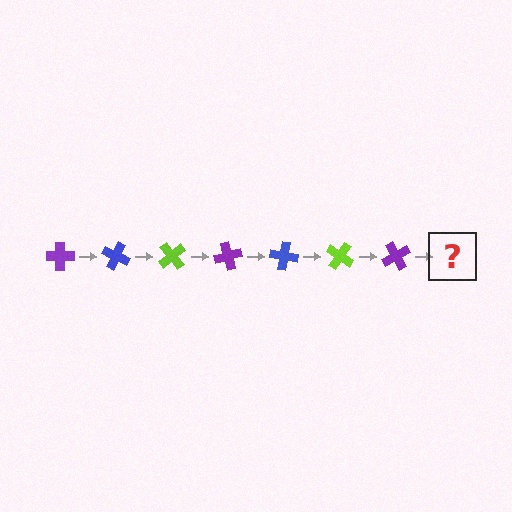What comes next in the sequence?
The next element should be a blue cross, rotated 175 degrees from the start.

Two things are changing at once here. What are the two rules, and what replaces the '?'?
The two rules are that it rotates 25 degrees each step and the color cycles through purple, blue, and lime. The '?' should be a blue cross, rotated 175 degrees from the start.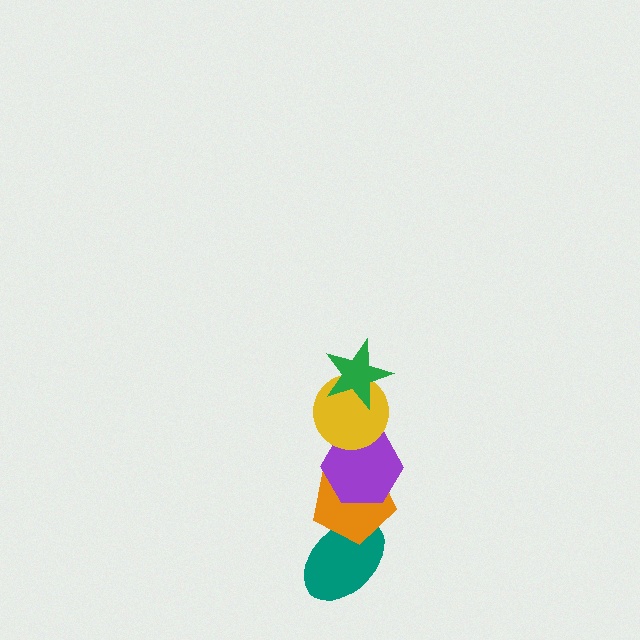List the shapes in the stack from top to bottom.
From top to bottom: the green star, the yellow circle, the purple hexagon, the orange pentagon, the teal ellipse.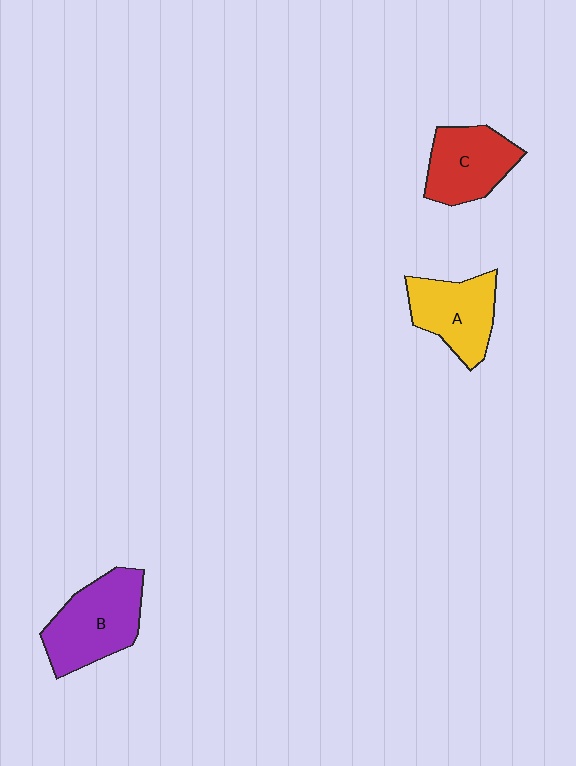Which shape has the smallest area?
Shape C (red).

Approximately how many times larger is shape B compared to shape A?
Approximately 1.2 times.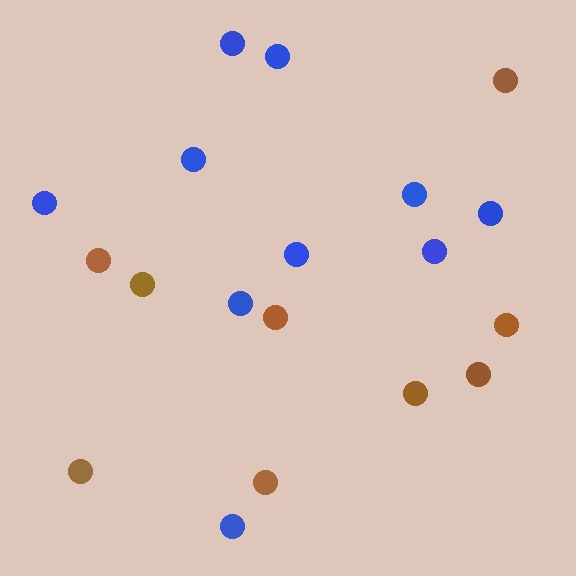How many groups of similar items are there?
There are 2 groups: one group of blue circles (10) and one group of brown circles (9).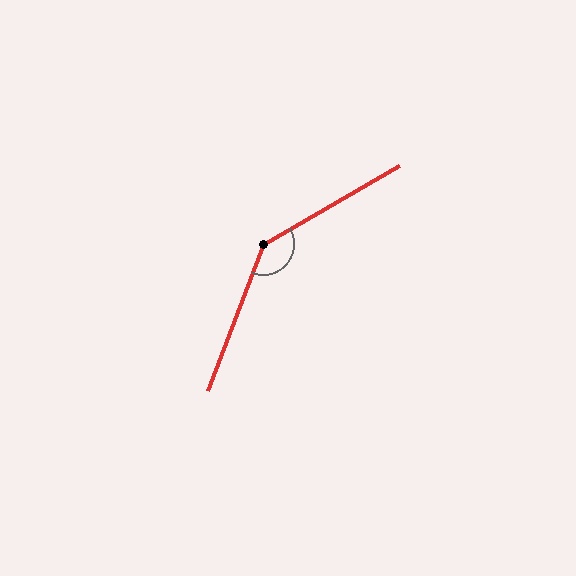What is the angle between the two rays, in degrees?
Approximately 141 degrees.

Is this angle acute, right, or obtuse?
It is obtuse.